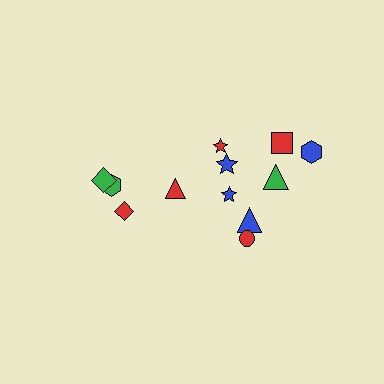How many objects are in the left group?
There are 4 objects.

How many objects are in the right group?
There are 8 objects.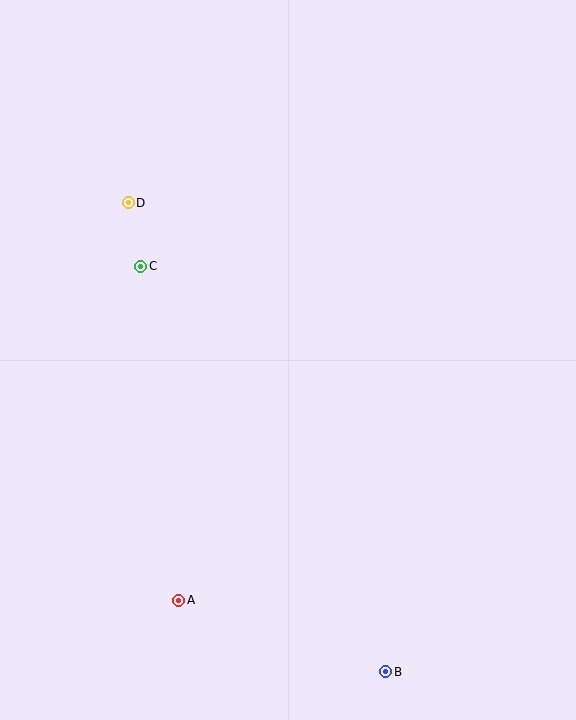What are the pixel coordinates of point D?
Point D is at (128, 203).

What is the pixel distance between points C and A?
The distance between C and A is 336 pixels.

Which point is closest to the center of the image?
Point C at (141, 266) is closest to the center.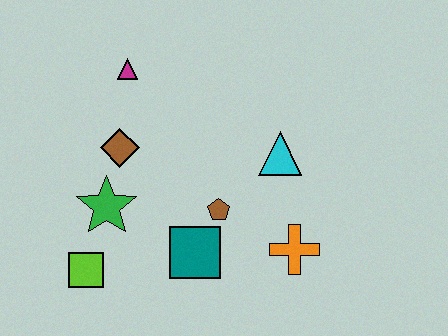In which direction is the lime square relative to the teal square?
The lime square is to the left of the teal square.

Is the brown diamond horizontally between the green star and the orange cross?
Yes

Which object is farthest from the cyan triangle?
The lime square is farthest from the cyan triangle.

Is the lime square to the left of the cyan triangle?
Yes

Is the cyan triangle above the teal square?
Yes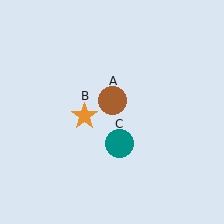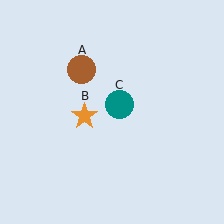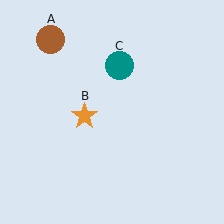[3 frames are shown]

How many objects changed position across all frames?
2 objects changed position: brown circle (object A), teal circle (object C).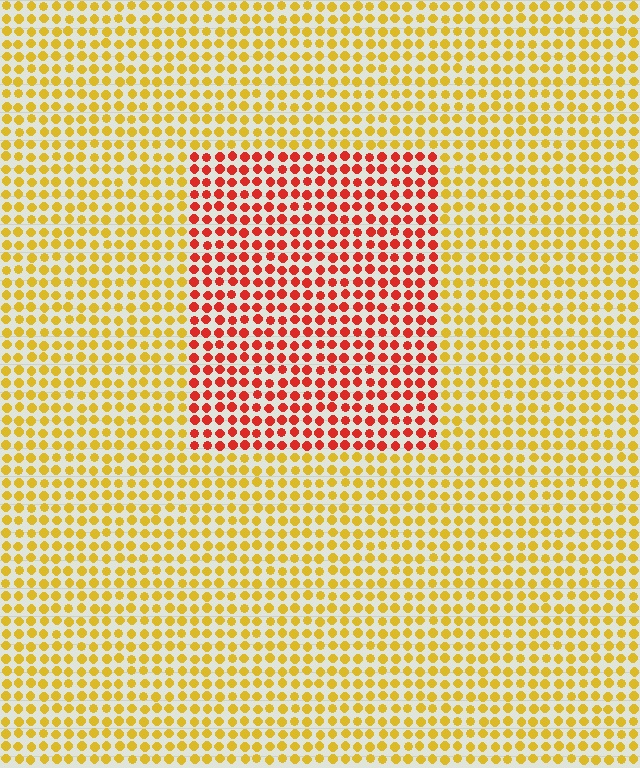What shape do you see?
I see a rectangle.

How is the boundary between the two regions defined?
The boundary is defined purely by a slight shift in hue (about 48 degrees). Spacing, size, and orientation are identical on both sides.